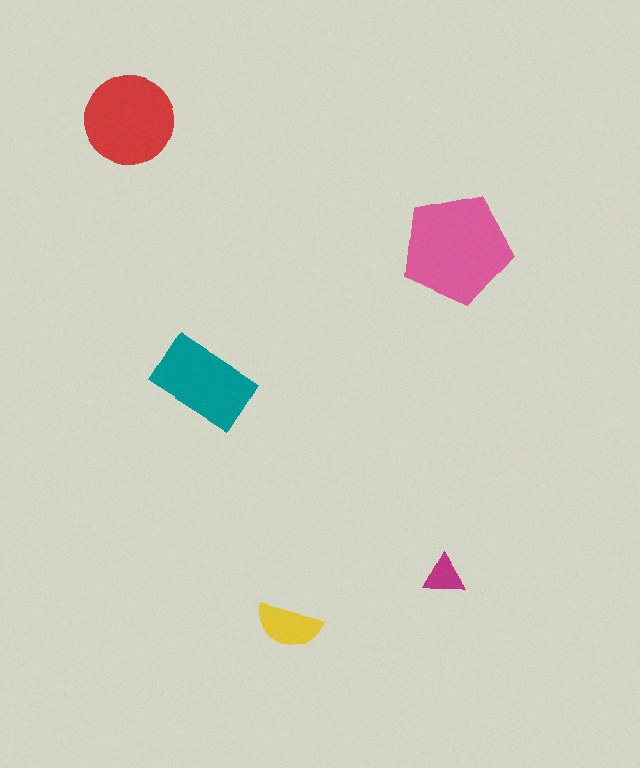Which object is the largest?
The pink pentagon.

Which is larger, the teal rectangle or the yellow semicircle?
The teal rectangle.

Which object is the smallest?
The magenta triangle.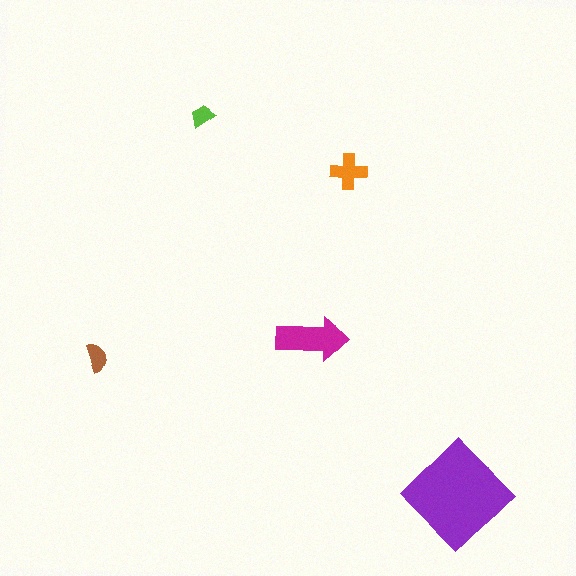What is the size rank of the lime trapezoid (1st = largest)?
5th.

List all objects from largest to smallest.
The purple diamond, the magenta arrow, the orange cross, the brown semicircle, the lime trapezoid.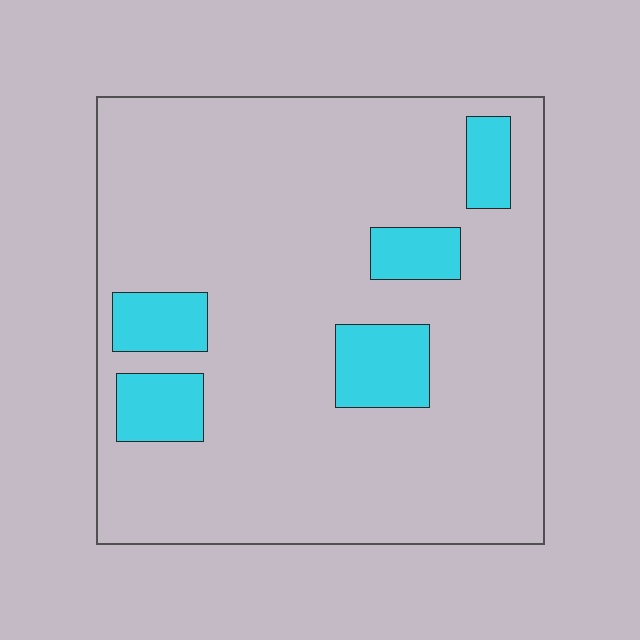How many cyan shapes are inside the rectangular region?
5.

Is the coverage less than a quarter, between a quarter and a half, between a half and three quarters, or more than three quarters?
Less than a quarter.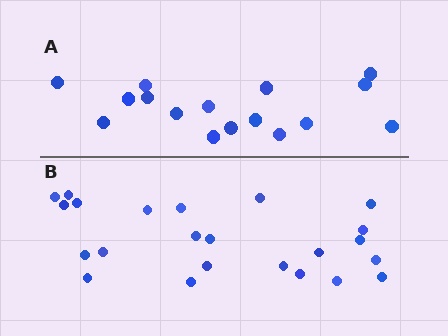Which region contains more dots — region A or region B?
Region B (the bottom region) has more dots.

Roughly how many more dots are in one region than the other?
Region B has roughly 8 or so more dots than region A.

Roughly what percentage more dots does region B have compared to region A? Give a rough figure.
About 45% more.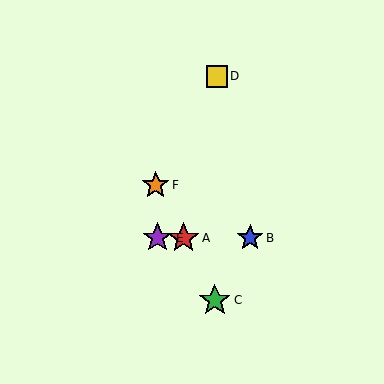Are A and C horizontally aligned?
No, A is at y≈238 and C is at y≈300.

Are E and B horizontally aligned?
Yes, both are at y≈238.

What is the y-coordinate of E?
Object E is at y≈238.